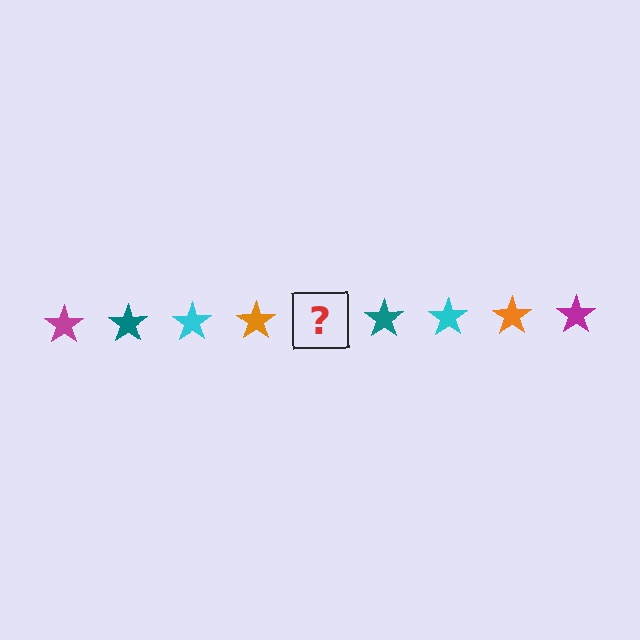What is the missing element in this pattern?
The missing element is a magenta star.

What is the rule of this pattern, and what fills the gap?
The rule is that the pattern cycles through magenta, teal, cyan, orange stars. The gap should be filled with a magenta star.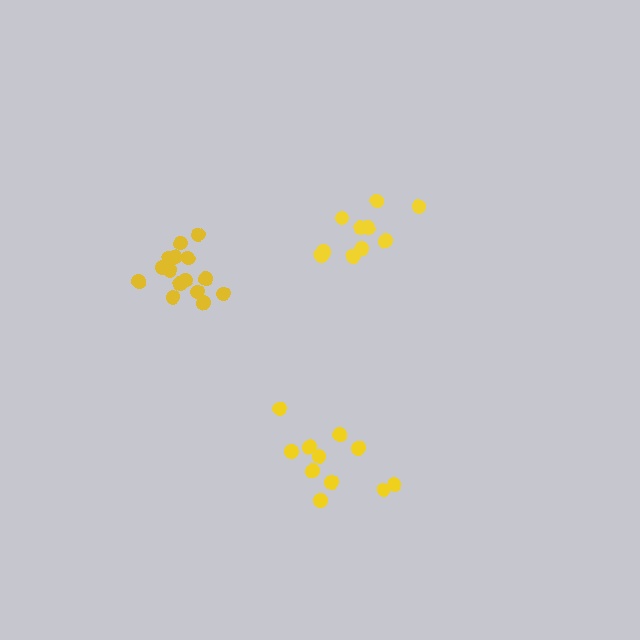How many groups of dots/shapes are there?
There are 3 groups.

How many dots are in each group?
Group 1: 11 dots, Group 2: 10 dots, Group 3: 15 dots (36 total).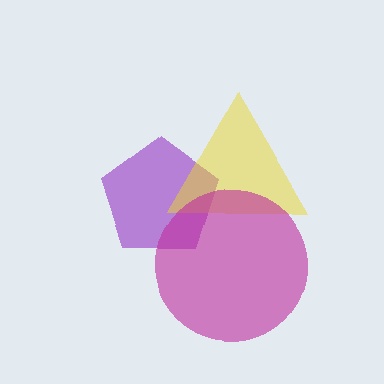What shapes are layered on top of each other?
The layered shapes are: a purple pentagon, a yellow triangle, a magenta circle.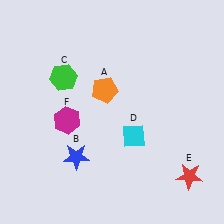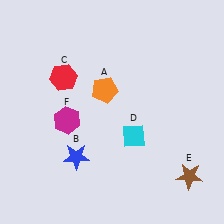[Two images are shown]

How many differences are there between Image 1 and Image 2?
There are 2 differences between the two images.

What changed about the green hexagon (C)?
In Image 1, C is green. In Image 2, it changed to red.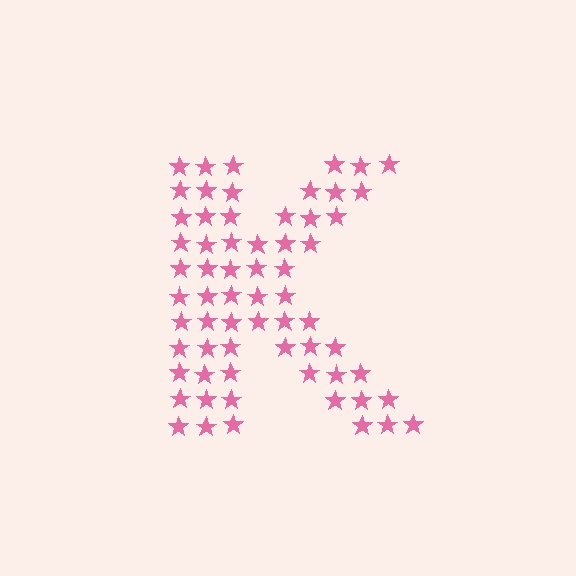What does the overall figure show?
The overall figure shows the letter K.